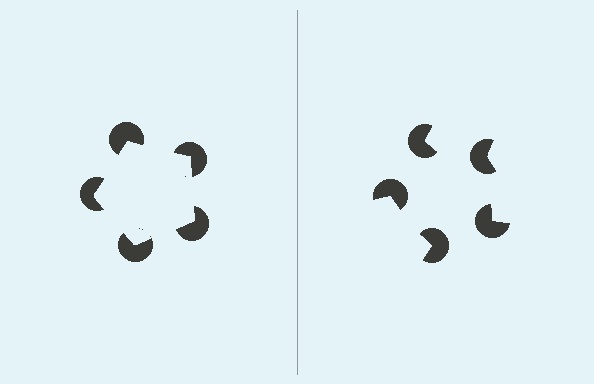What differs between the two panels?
The pac-man discs are positioned identically on both sides; only the wedge orientations differ. On the left they align to a pentagon; on the right they are misaligned.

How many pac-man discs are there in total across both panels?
10 — 5 on each side.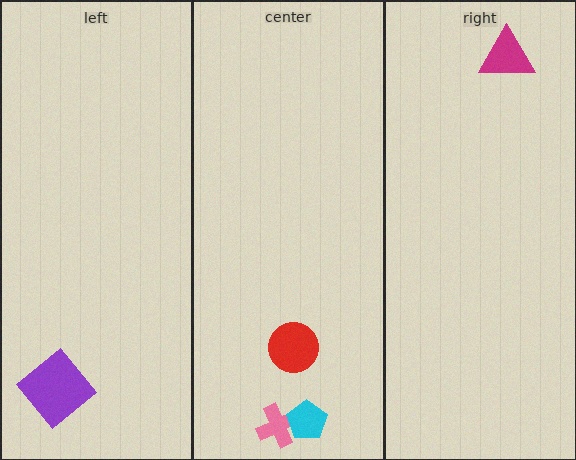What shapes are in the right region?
The magenta triangle.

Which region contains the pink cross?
The center region.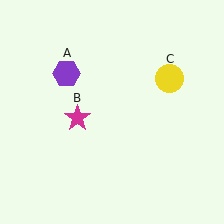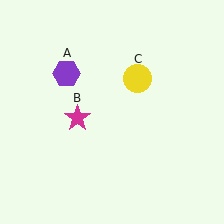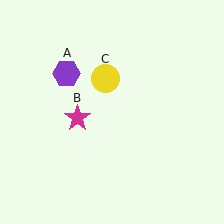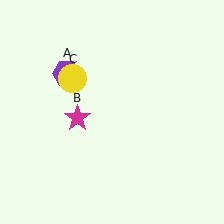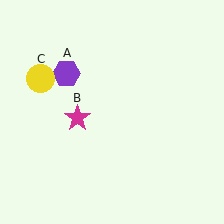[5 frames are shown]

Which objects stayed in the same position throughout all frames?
Purple hexagon (object A) and magenta star (object B) remained stationary.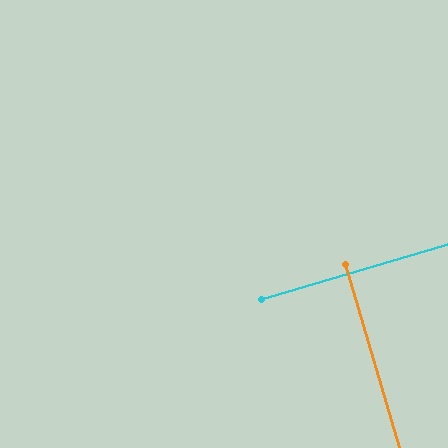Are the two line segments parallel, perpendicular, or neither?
Perpendicular — they meet at approximately 90°.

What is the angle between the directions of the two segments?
Approximately 90 degrees.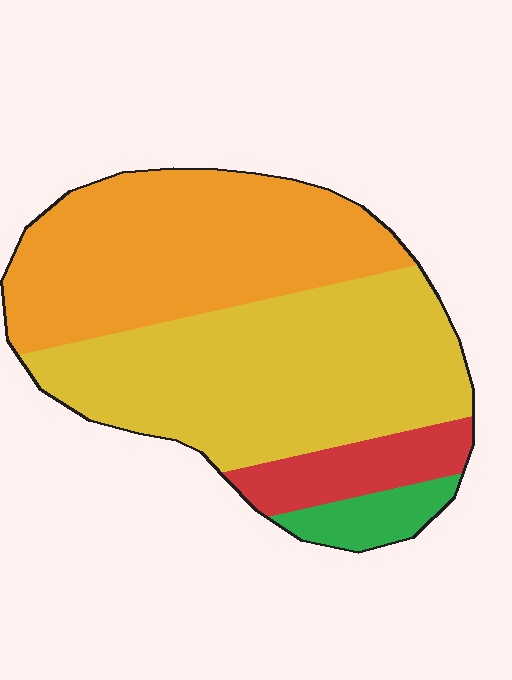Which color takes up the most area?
Yellow, at roughly 45%.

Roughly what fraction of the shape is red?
Red covers roughly 10% of the shape.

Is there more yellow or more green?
Yellow.